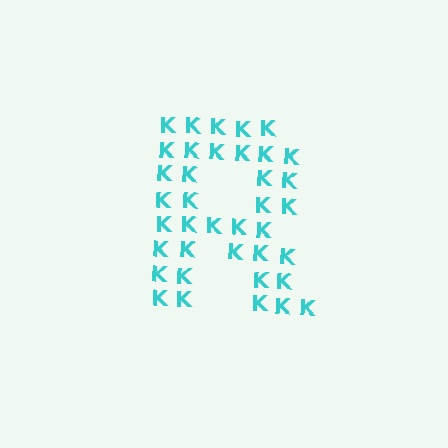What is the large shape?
The large shape is the letter R.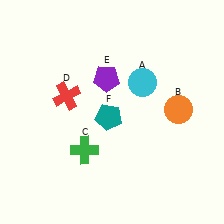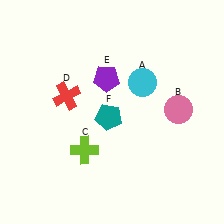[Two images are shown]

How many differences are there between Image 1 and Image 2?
There are 2 differences between the two images.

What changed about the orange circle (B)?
In Image 1, B is orange. In Image 2, it changed to pink.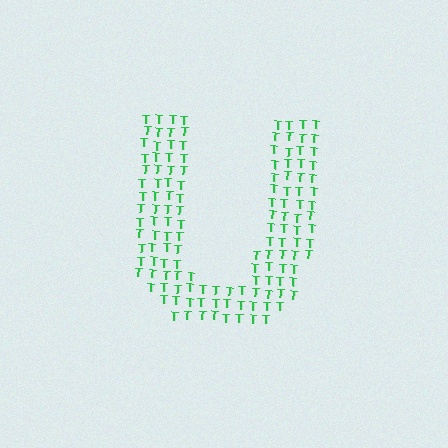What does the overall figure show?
The overall figure shows the letter U.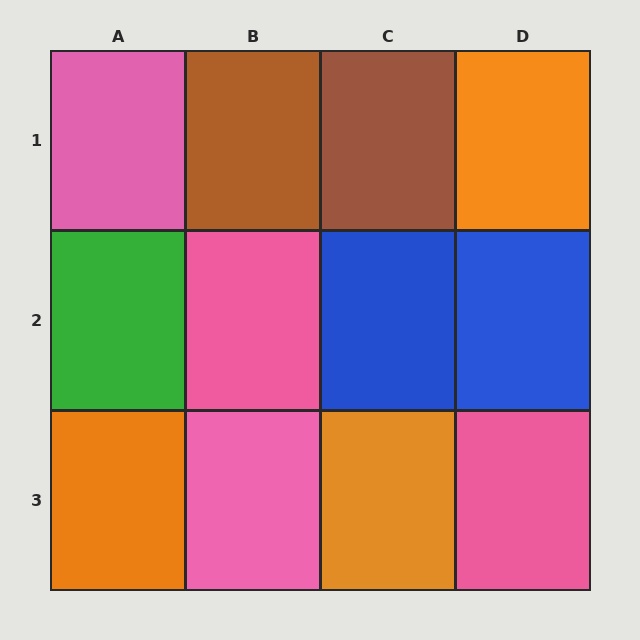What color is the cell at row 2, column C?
Blue.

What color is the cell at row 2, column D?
Blue.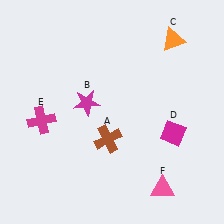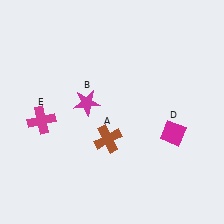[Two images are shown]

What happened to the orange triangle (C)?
The orange triangle (C) was removed in Image 2. It was in the top-right area of Image 1.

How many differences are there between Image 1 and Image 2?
There are 2 differences between the two images.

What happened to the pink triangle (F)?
The pink triangle (F) was removed in Image 2. It was in the bottom-right area of Image 1.